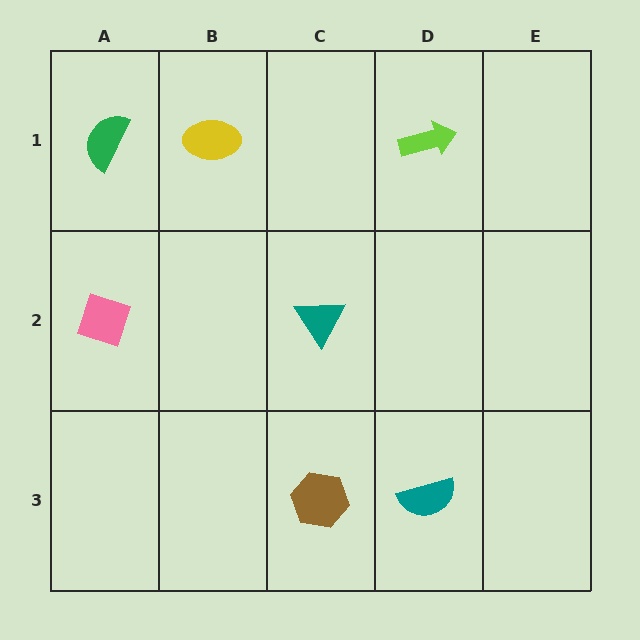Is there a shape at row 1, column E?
No, that cell is empty.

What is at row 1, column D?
A lime arrow.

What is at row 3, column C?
A brown hexagon.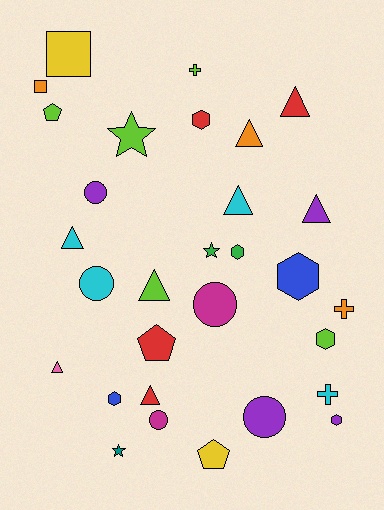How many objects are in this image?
There are 30 objects.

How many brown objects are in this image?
There are no brown objects.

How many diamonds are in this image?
There are no diamonds.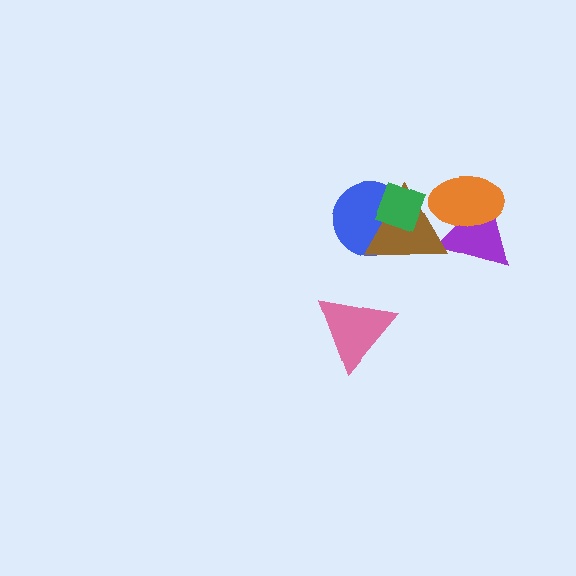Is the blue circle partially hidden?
Yes, it is partially covered by another shape.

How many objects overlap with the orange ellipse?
2 objects overlap with the orange ellipse.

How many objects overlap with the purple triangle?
2 objects overlap with the purple triangle.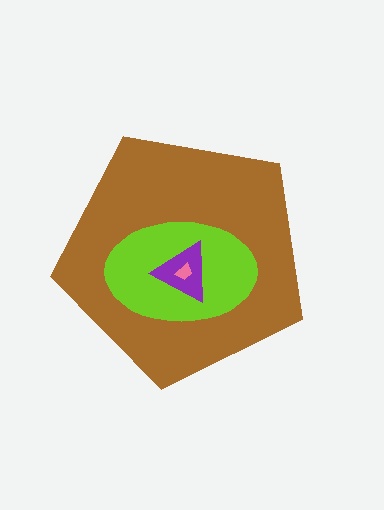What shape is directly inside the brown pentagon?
The lime ellipse.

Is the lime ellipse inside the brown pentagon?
Yes.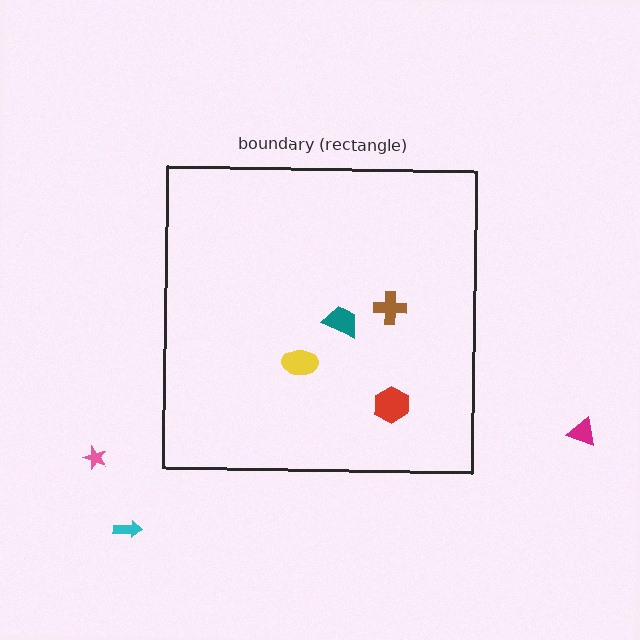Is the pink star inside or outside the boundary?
Outside.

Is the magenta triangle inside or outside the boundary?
Outside.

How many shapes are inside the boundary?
4 inside, 3 outside.